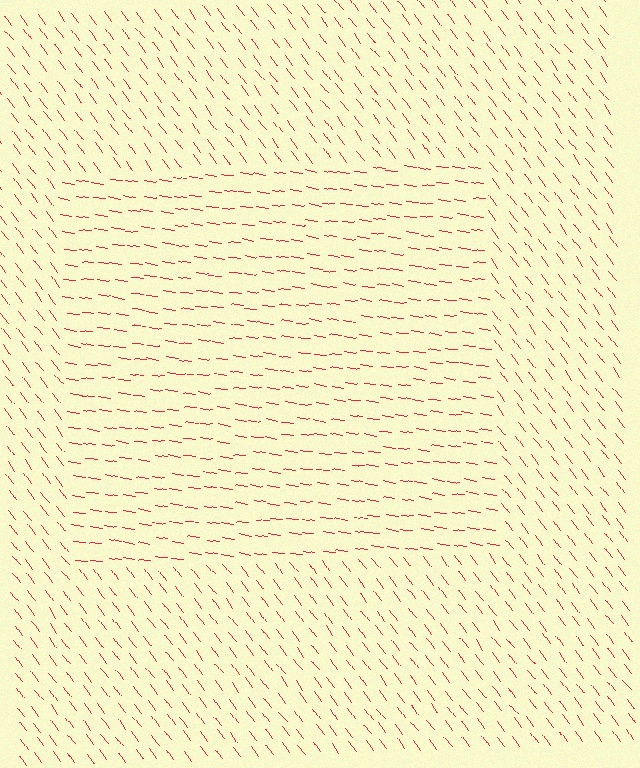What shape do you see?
I see a rectangle.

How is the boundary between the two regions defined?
The boundary is defined purely by a change in line orientation (approximately 45 degrees difference). All lines are the same color and thickness.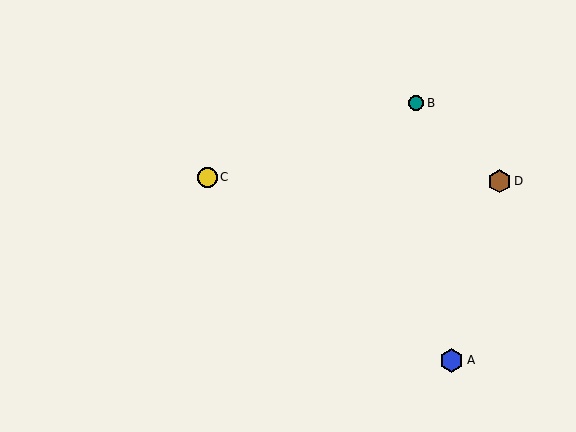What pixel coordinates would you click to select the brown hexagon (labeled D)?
Click at (500, 181) to select the brown hexagon D.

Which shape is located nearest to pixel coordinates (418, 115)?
The teal circle (labeled B) at (416, 103) is nearest to that location.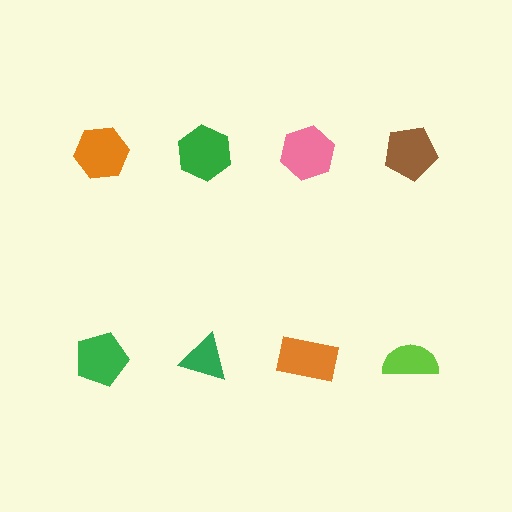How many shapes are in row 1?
4 shapes.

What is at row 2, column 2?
A green triangle.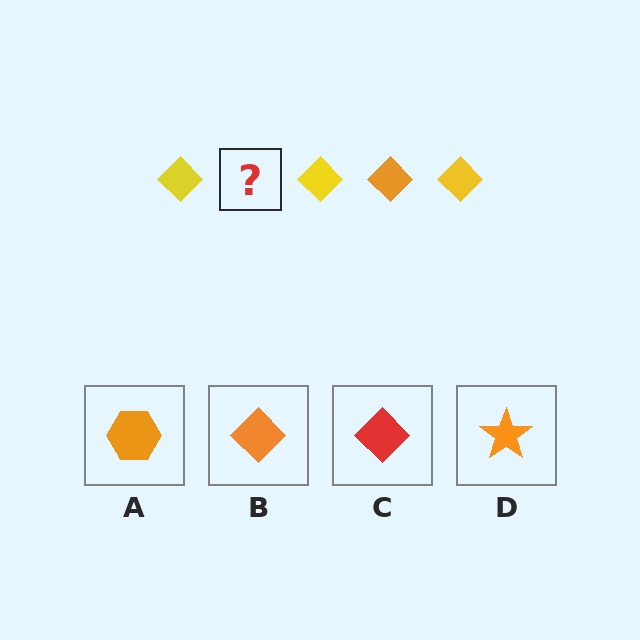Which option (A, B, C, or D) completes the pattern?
B.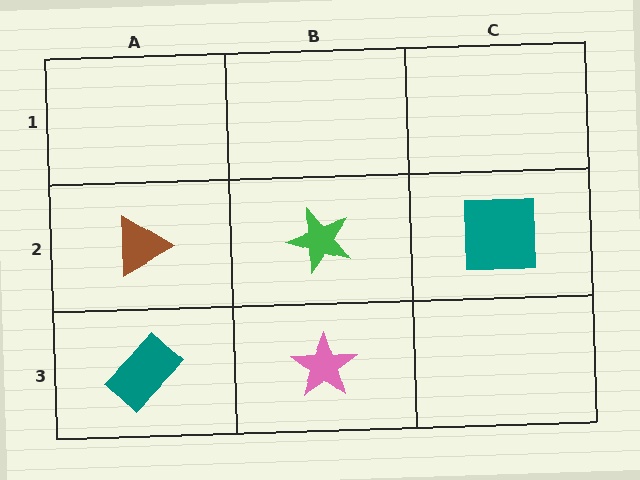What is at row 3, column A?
A teal rectangle.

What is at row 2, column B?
A green star.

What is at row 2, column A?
A brown triangle.